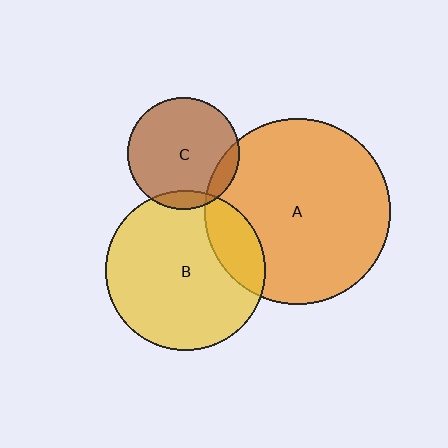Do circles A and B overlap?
Yes.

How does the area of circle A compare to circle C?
Approximately 2.8 times.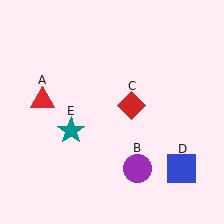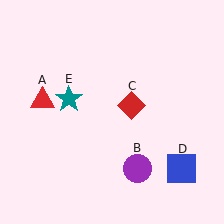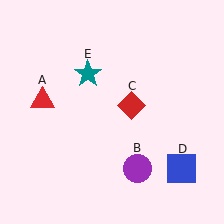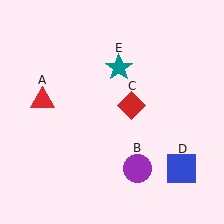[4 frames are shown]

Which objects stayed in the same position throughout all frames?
Red triangle (object A) and purple circle (object B) and red diamond (object C) and blue square (object D) remained stationary.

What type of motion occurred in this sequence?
The teal star (object E) rotated clockwise around the center of the scene.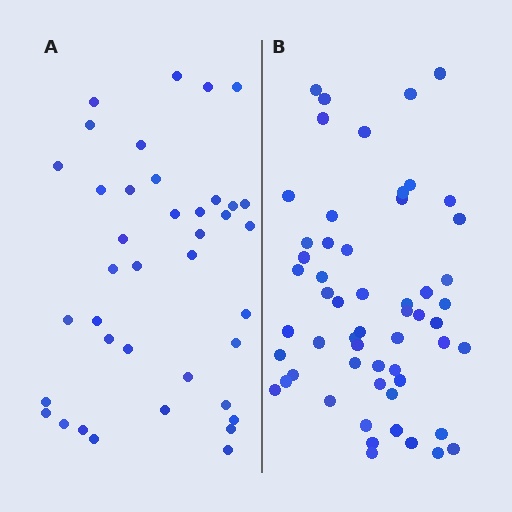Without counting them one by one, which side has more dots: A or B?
Region B (the right region) has more dots.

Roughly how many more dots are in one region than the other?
Region B has approximately 15 more dots than region A.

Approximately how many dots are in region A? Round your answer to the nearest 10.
About 40 dots. (The exact count is 39, which rounds to 40.)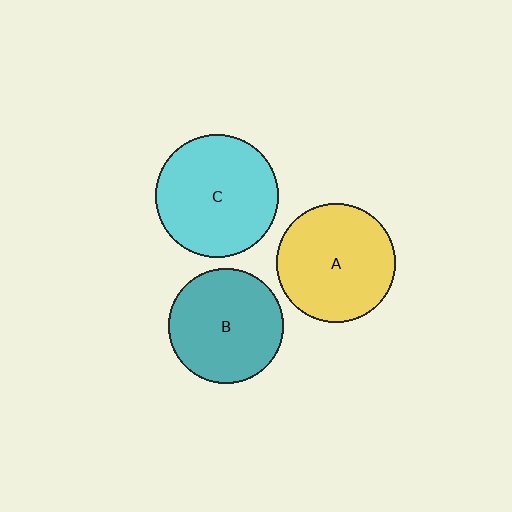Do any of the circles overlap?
No, none of the circles overlap.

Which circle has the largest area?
Circle C (cyan).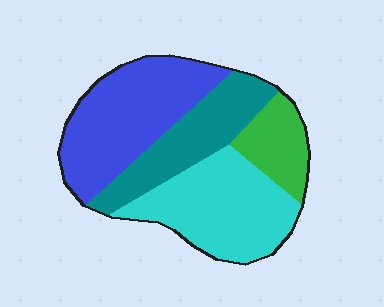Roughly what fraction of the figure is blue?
Blue covers about 35% of the figure.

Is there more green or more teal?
Teal.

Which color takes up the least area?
Green, at roughly 15%.